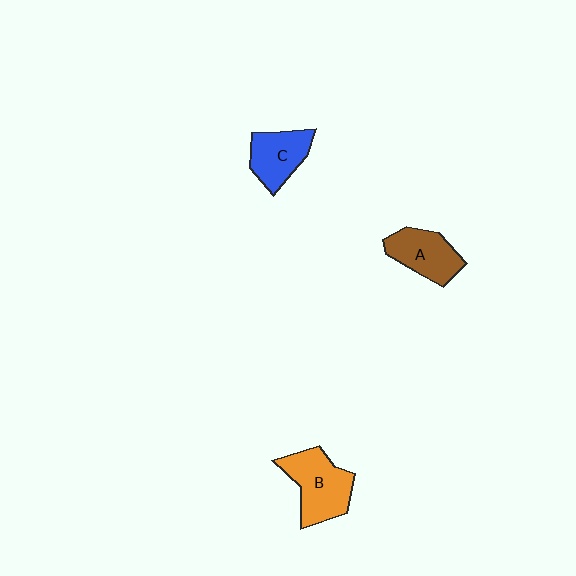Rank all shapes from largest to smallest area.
From largest to smallest: B (orange), A (brown), C (blue).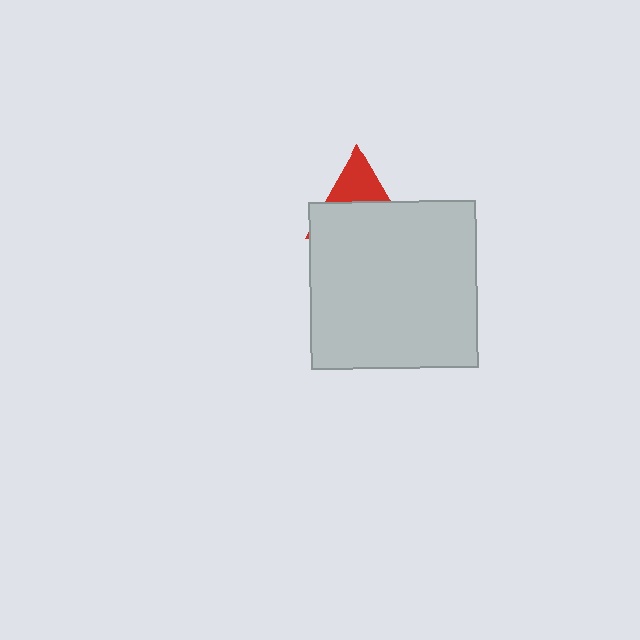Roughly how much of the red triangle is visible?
A small part of it is visible (roughly 36%).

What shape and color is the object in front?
The object in front is a light gray square.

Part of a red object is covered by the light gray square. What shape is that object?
It is a triangle.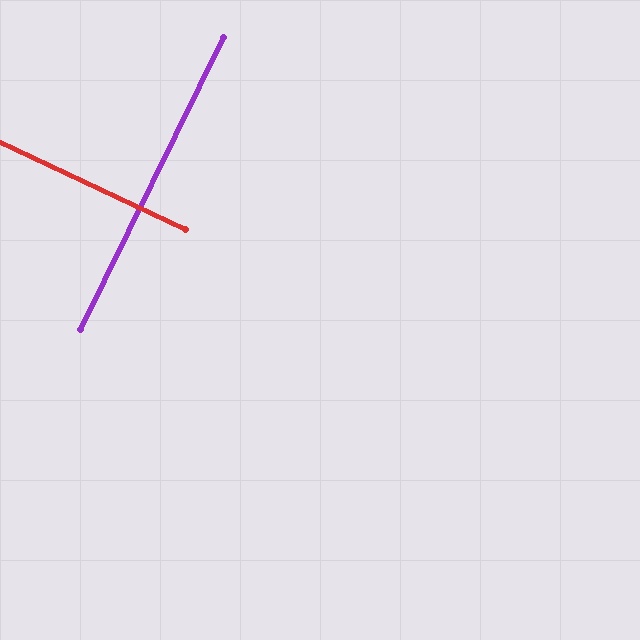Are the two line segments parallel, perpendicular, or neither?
Perpendicular — they meet at approximately 89°.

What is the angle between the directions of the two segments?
Approximately 89 degrees.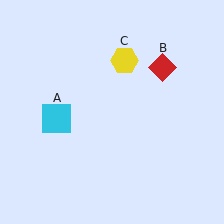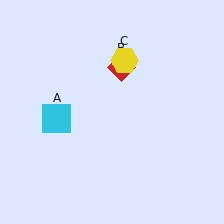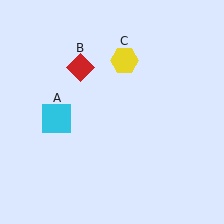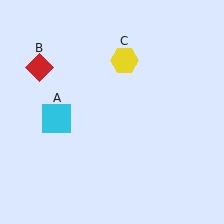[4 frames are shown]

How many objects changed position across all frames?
1 object changed position: red diamond (object B).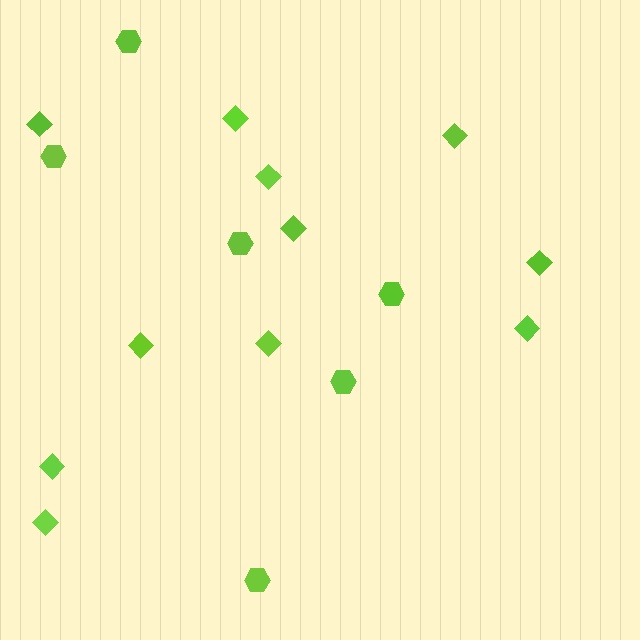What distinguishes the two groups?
There are 2 groups: one group of hexagons (6) and one group of diamonds (11).